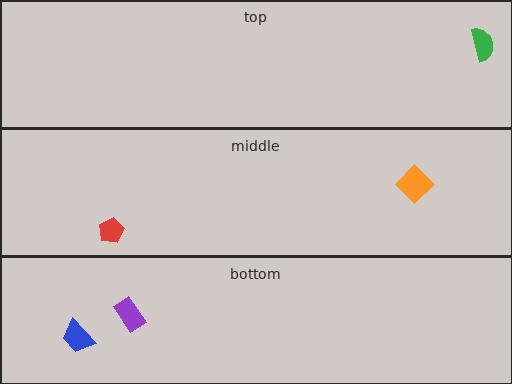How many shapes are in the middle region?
2.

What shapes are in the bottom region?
The blue trapezoid, the purple rectangle.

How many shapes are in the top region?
1.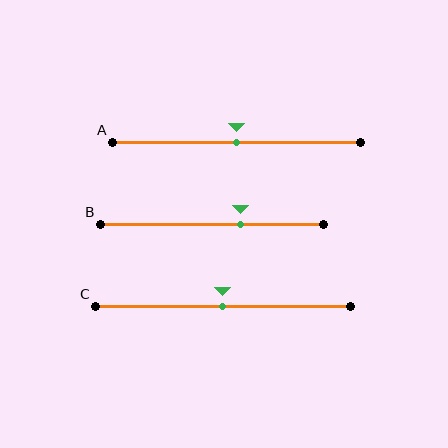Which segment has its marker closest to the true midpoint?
Segment A has its marker closest to the true midpoint.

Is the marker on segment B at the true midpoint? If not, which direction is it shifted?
No, the marker on segment B is shifted to the right by about 13% of the segment length.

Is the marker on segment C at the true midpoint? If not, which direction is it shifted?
Yes, the marker on segment C is at the true midpoint.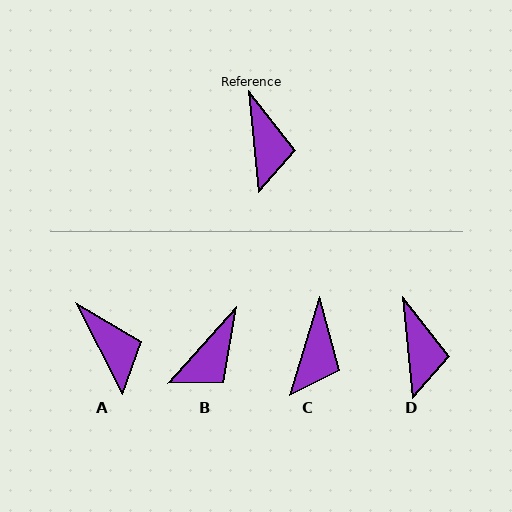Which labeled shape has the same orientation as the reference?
D.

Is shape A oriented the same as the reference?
No, it is off by about 21 degrees.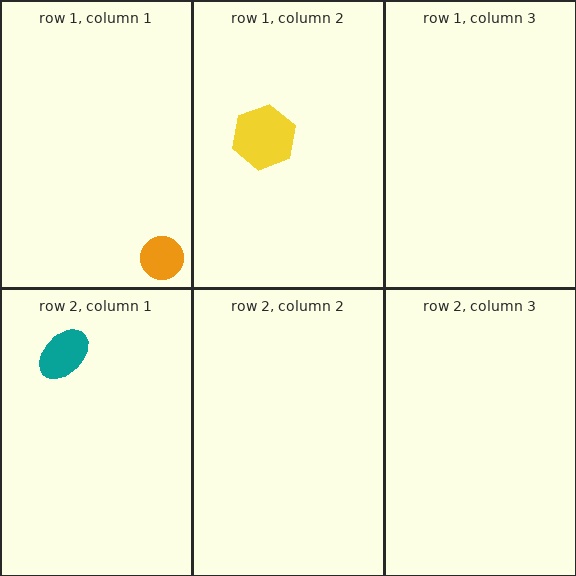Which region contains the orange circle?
The row 1, column 1 region.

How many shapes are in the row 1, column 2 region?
1.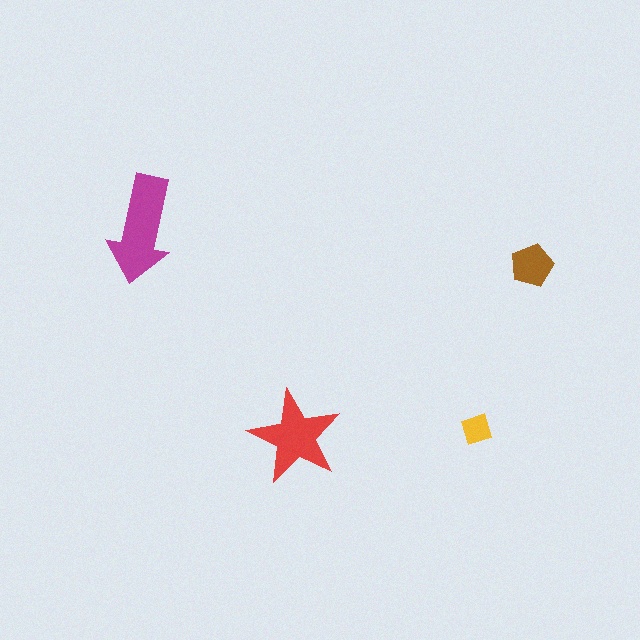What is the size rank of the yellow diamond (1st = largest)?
4th.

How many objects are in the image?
There are 4 objects in the image.